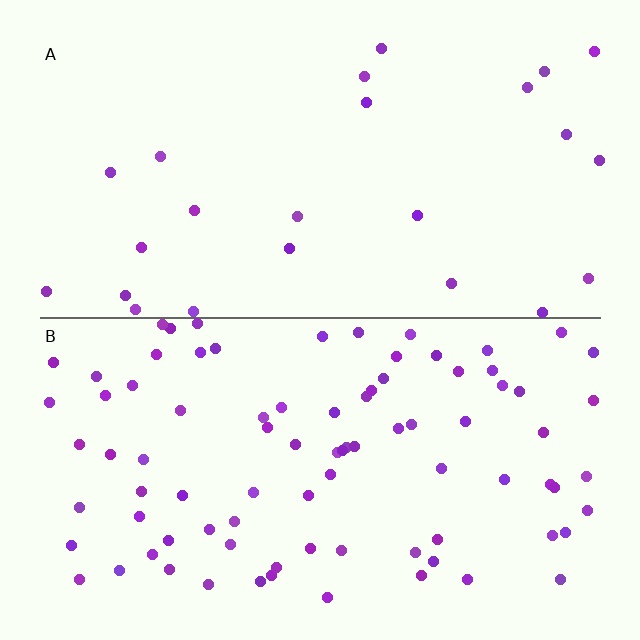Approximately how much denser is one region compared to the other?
Approximately 3.6× — region B over region A.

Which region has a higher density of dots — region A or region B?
B (the bottom).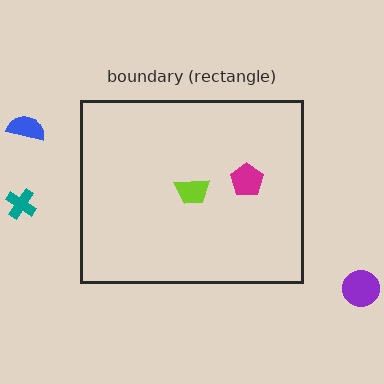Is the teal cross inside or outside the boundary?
Outside.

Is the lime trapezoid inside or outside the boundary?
Inside.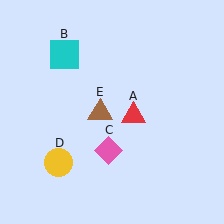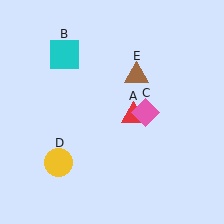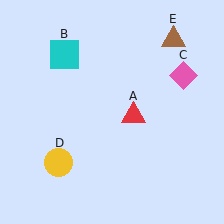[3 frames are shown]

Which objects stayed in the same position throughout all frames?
Red triangle (object A) and cyan square (object B) and yellow circle (object D) remained stationary.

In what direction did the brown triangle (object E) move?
The brown triangle (object E) moved up and to the right.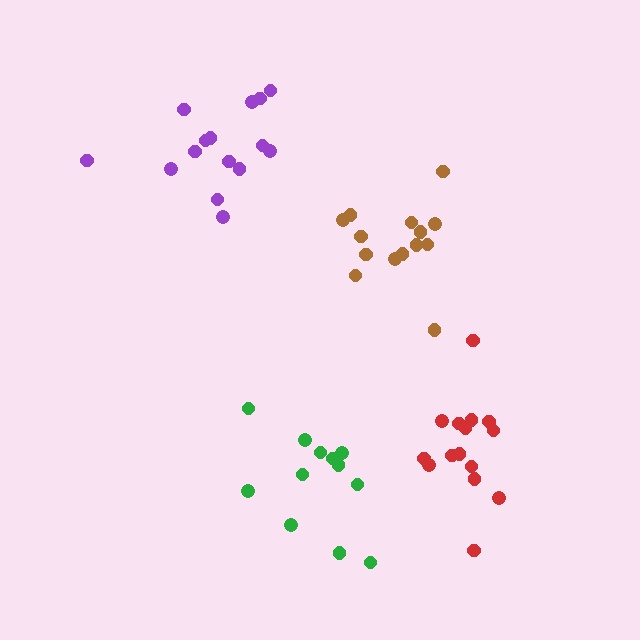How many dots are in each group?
Group 1: 15 dots, Group 2: 15 dots, Group 3: 12 dots, Group 4: 14 dots (56 total).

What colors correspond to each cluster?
The clusters are colored: purple, red, green, brown.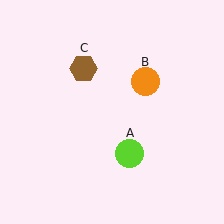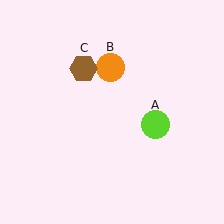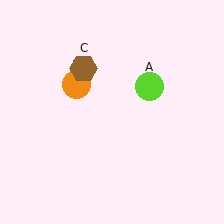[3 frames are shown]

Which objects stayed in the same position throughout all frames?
Brown hexagon (object C) remained stationary.